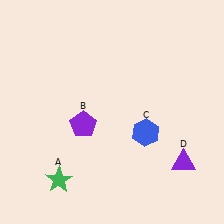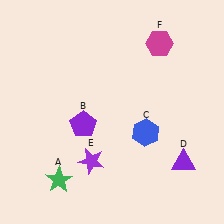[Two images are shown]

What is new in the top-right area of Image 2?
A magenta hexagon (F) was added in the top-right area of Image 2.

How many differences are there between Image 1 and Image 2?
There are 2 differences between the two images.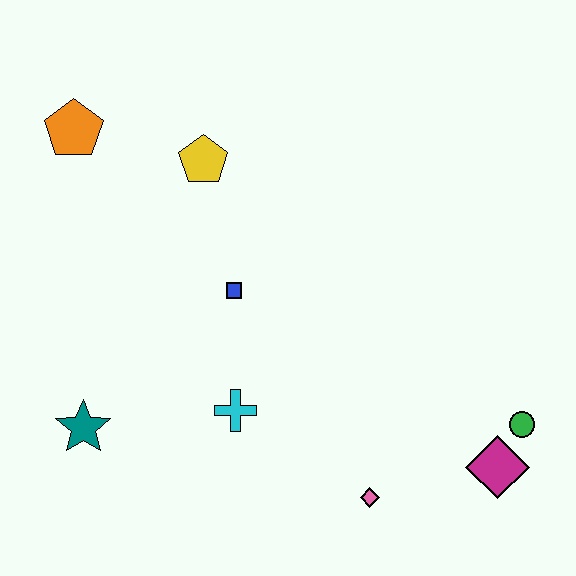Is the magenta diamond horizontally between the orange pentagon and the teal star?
No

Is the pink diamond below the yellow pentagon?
Yes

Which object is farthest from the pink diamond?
The orange pentagon is farthest from the pink diamond.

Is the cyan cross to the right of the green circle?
No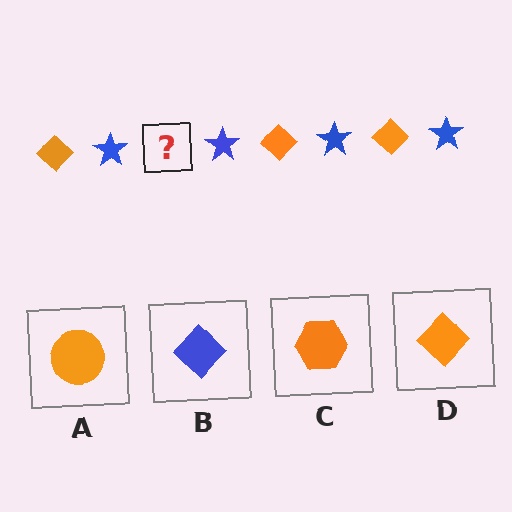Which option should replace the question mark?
Option D.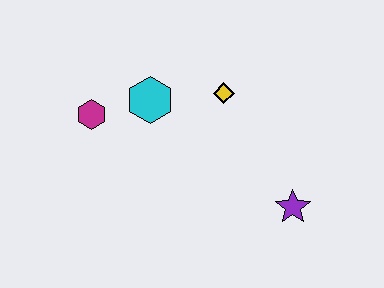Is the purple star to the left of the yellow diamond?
No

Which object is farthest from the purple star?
The magenta hexagon is farthest from the purple star.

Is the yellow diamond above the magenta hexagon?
Yes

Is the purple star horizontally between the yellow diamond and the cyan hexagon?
No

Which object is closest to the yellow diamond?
The cyan hexagon is closest to the yellow diamond.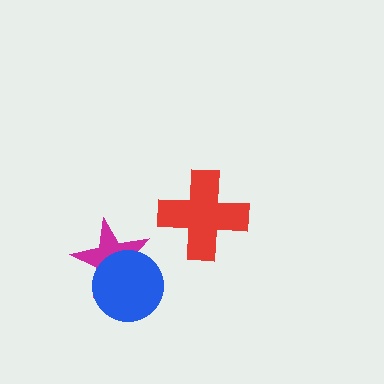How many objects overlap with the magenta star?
1 object overlaps with the magenta star.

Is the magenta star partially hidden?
Yes, it is partially covered by another shape.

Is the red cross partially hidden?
No, no other shape covers it.